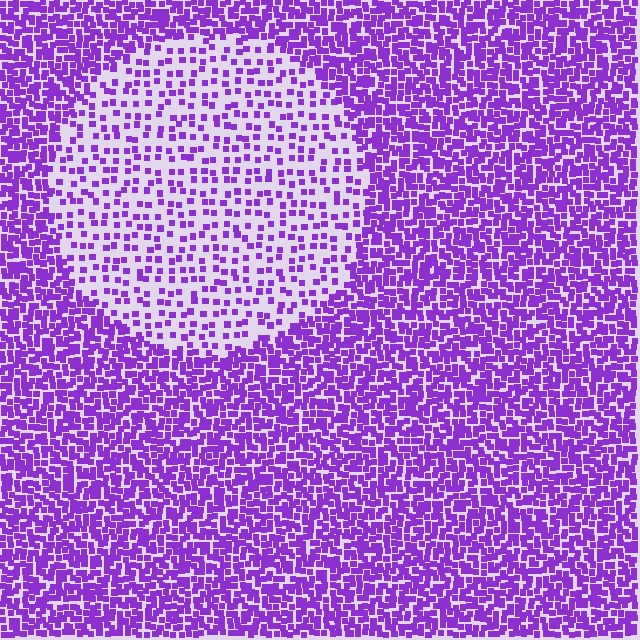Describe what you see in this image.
The image contains small purple elements arranged at two different densities. A circle-shaped region is visible where the elements are less densely packed than the surrounding area.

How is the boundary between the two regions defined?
The boundary is defined by a change in element density (approximately 2.6x ratio). All elements are the same color, size, and shape.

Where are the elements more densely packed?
The elements are more densely packed outside the circle boundary.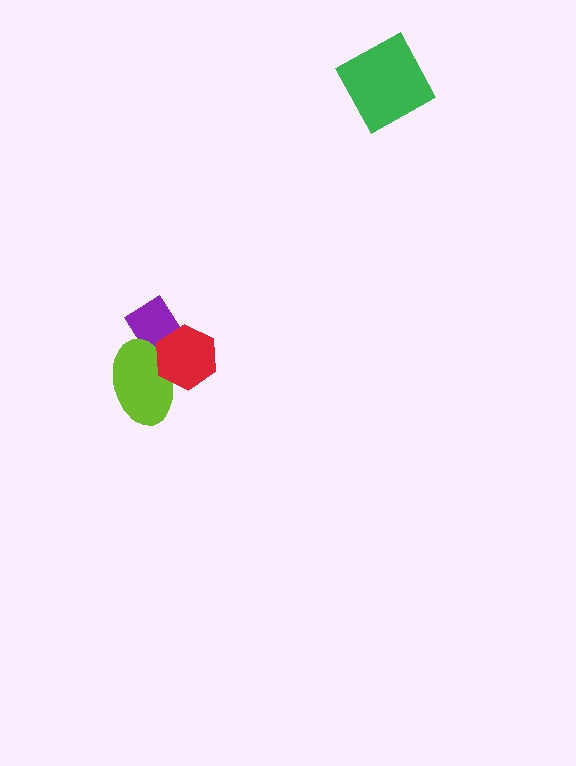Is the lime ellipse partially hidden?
Yes, it is partially covered by another shape.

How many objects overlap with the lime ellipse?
2 objects overlap with the lime ellipse.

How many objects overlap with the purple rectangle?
2 objects overlap with the purple rectangle.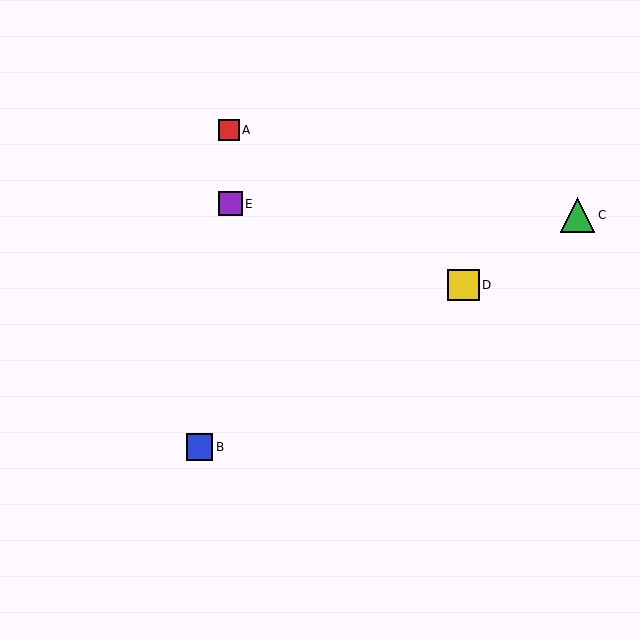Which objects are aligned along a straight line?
Objects B, C, D are aligned along a straight line.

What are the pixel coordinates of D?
Object D is at (464, 285).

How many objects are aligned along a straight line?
3 objects (B, C, D) are aligned along a straight line.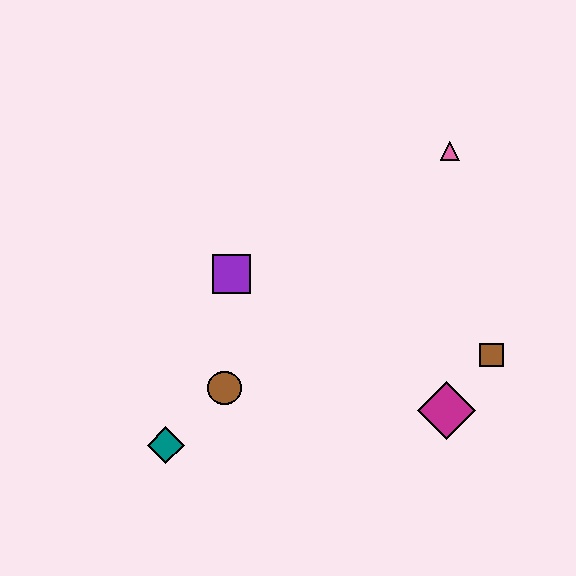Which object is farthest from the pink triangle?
The teal diamond is farthest from the pink triangle.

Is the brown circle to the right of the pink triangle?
No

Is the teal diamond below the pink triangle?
Yes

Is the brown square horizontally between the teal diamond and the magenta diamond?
No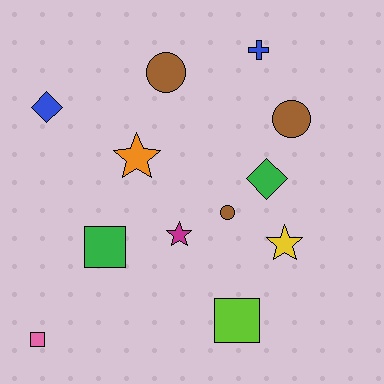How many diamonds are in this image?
There are 2 diamonds.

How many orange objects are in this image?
There is 1 orange object.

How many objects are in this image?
There are 12 objects.